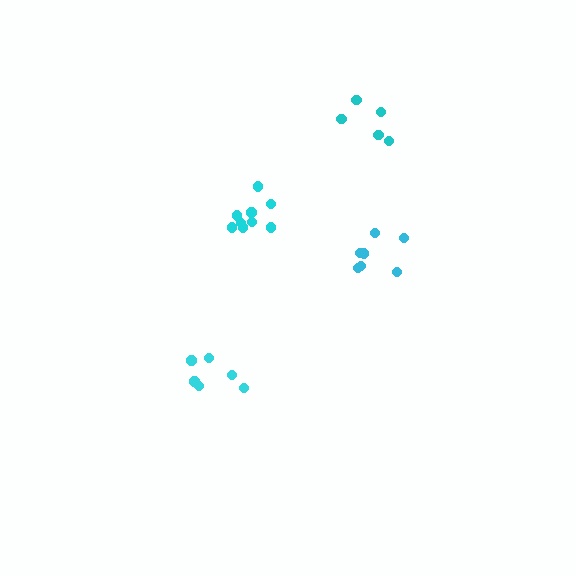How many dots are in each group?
Group 1: 6 dots, Group 2: 7 dots, Group 3: 9 dots, Group 4: 5 dots (27 total).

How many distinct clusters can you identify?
There are 4 distinct clusters.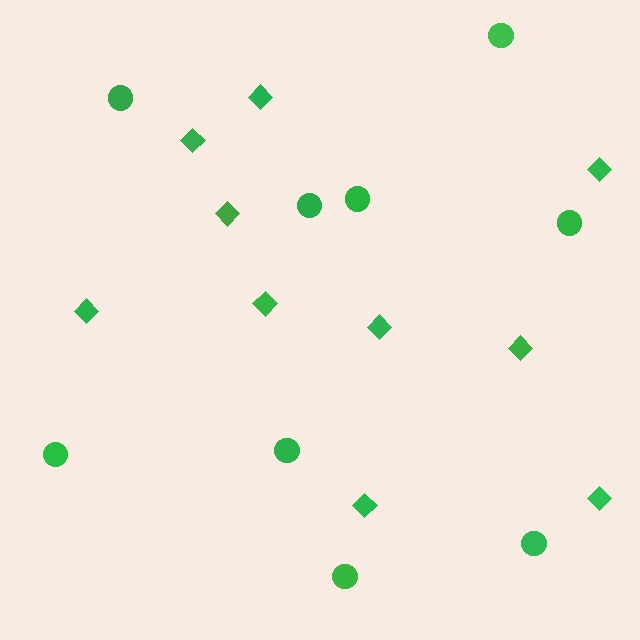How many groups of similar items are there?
There are 2 groups: one group of circles (9) and one group of diamonds (10).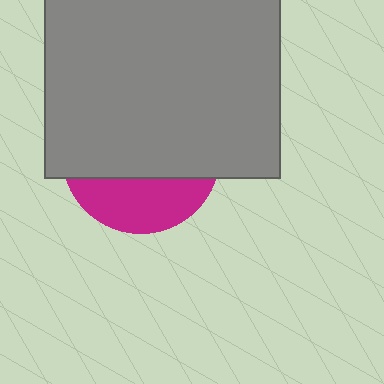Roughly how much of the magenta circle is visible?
A small part of it is visible (roughly 30%).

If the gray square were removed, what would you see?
You would see the complete magenta circle.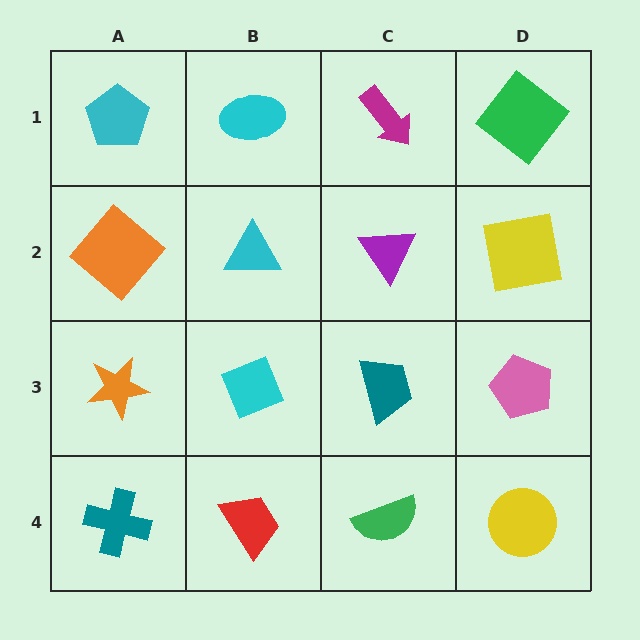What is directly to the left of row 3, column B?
An orange star.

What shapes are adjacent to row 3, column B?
A cyan triangle (row 2, column B), a red trapezoid (row 4, column B), an orange star (row 3, column A), a teal trapezoid (row 3, column C).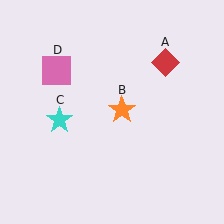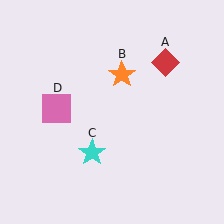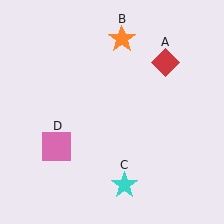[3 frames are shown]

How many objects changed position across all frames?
3 objects changed position: orange star (object B), cyan star (object C), pink square (object D).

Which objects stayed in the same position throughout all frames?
Red diamond (object A) remained stationary.